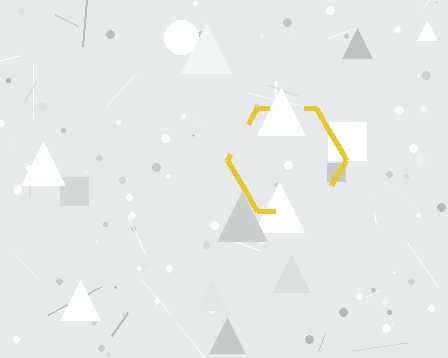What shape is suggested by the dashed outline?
The dashed outline suggests a hexagon.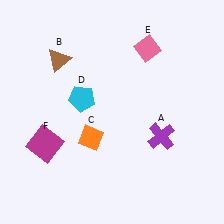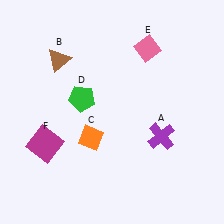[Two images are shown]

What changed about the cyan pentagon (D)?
In Image 1, D is cyan. In Image 2, it changed to green.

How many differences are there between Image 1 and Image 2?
There is 1 difference between the two images.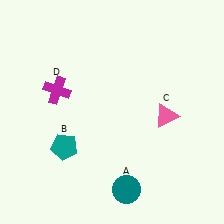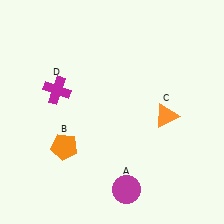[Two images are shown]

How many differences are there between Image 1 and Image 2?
There are 3 differences between the two images.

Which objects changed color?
A changed from teal to magenta. B changed from teal to orange. C changed from pink to orange.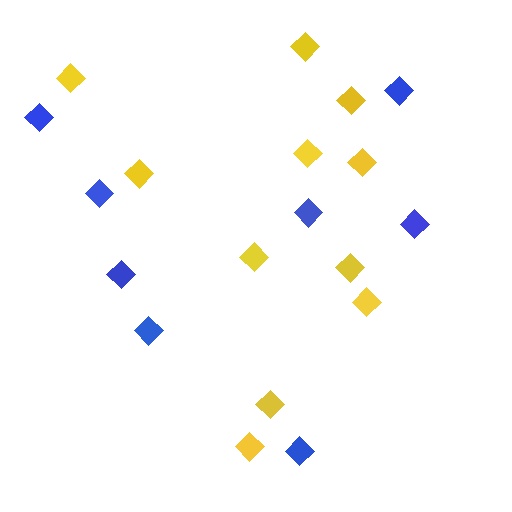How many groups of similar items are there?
There are 2 groups: one group of yellow diamonds (11) and one group of blue diamonds (8).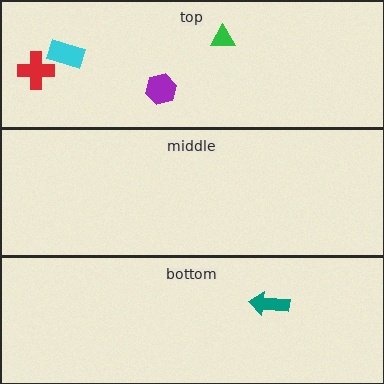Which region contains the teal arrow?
The bottom region.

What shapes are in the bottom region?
The teal arrow.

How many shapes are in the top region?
4.